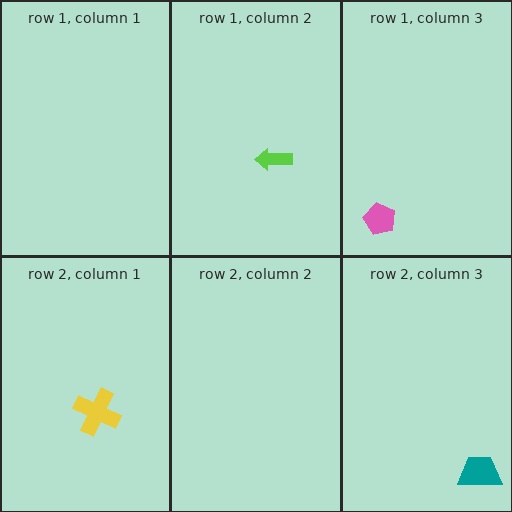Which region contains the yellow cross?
The row 2, column 1 region.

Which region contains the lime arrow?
The row 1, column 2 region.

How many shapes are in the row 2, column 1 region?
1.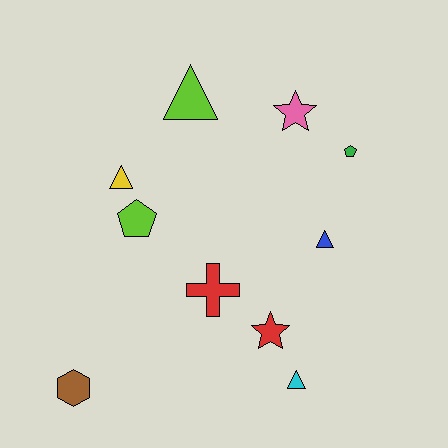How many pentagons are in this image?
There are 2 pentagons.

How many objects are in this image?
There are 10 objects.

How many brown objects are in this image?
There is 1 brown object.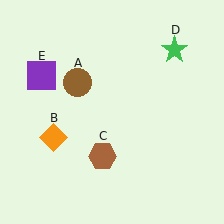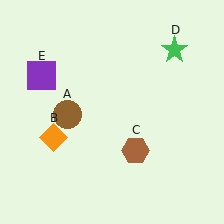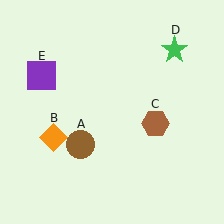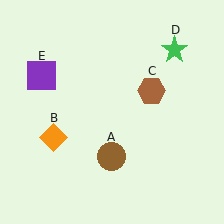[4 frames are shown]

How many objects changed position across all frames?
2 objects changed position: brown circle (object A), brown hexagon (object C).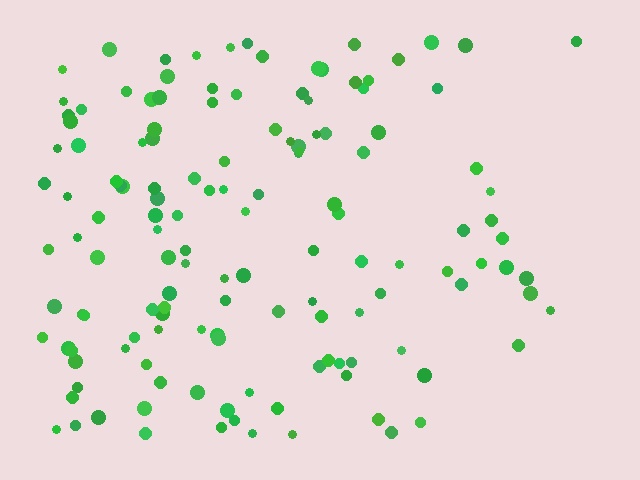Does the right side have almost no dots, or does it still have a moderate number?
Still a moderate number, just noticeably fewer than the left.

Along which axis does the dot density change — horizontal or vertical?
Horizontal.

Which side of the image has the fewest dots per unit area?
The right.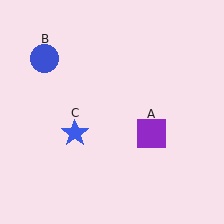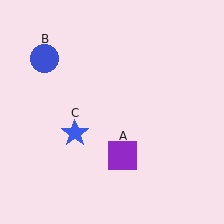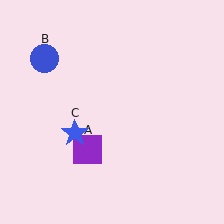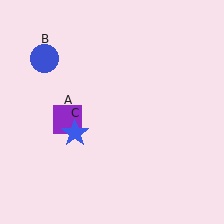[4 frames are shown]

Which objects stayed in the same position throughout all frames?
Blue circle (object B) and blue star (object C) remained stationary.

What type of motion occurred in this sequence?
The purple square (object A) rotated clockwise around the center of the scene.